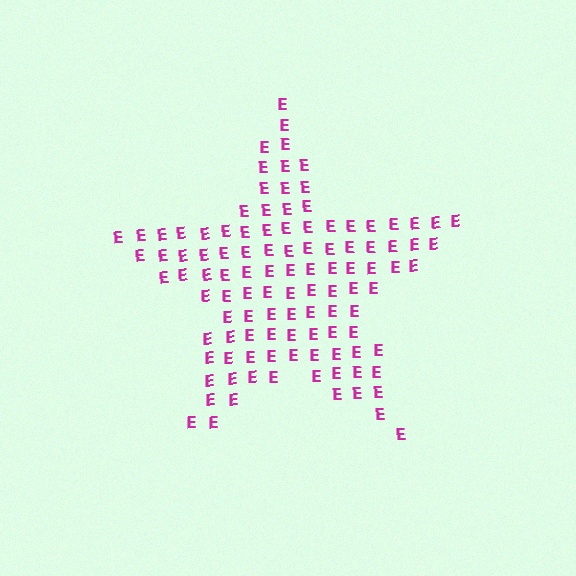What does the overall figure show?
The overall figure shows a star.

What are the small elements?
The small elements are letter E's.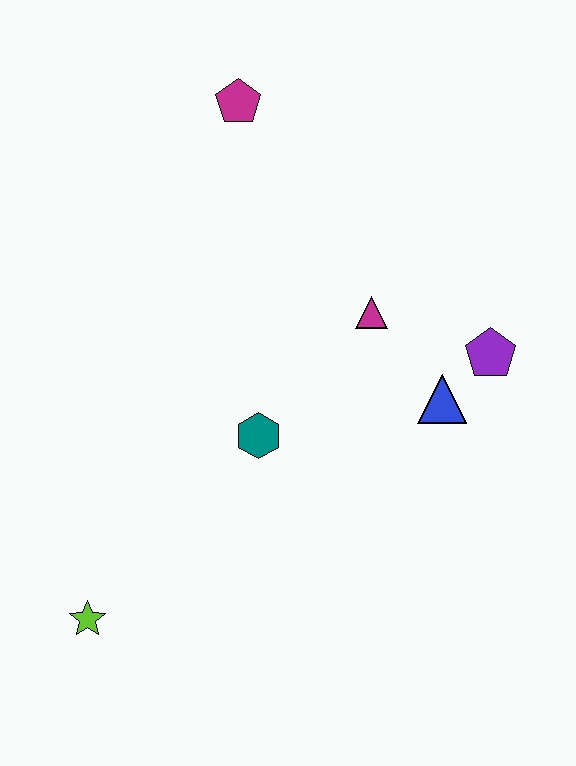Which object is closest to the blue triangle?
The purple pentagon is closest to the blue triangle.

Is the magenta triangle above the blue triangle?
Yes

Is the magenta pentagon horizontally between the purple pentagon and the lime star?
Yes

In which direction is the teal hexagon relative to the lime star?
The teal hexagon is above the lime star.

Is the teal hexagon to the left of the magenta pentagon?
No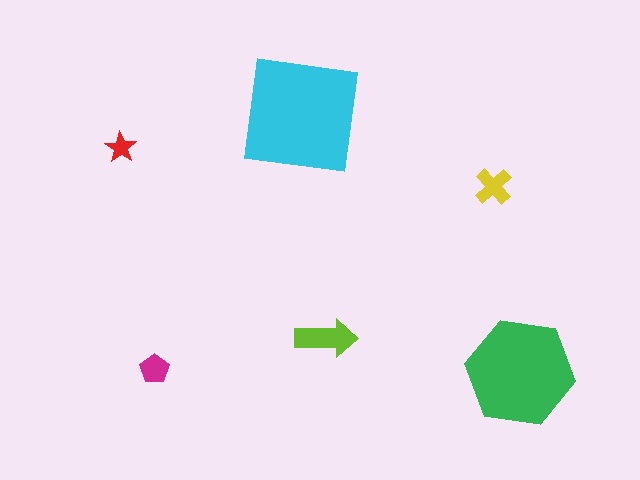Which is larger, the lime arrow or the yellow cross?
The lime arrow.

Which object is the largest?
The cyan square.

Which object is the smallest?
The red star.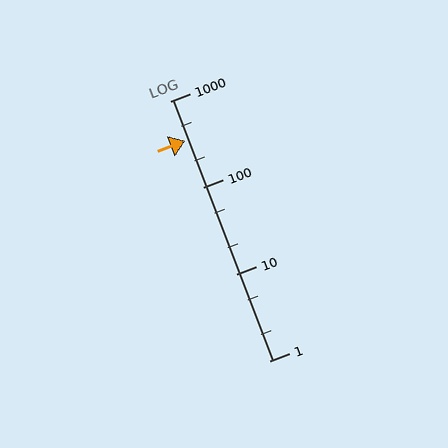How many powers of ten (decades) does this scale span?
The scale spans 3 decades, from 1 to 1000.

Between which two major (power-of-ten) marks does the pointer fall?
The pointer is between 100 and 1000.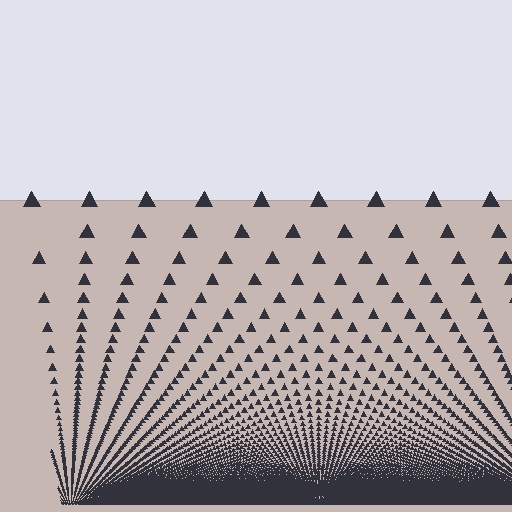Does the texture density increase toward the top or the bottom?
Density increases toward the bottom.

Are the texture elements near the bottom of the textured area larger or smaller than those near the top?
Smaller. The gradient is inverted — elements near the bottom are smaller and denser.